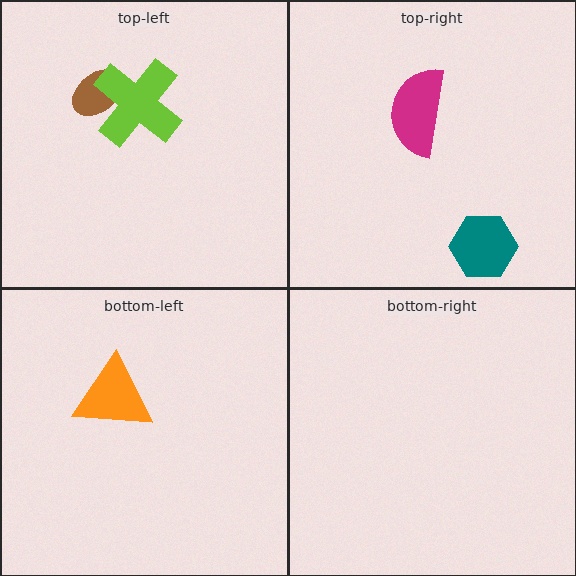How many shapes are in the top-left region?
2.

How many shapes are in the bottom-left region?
1.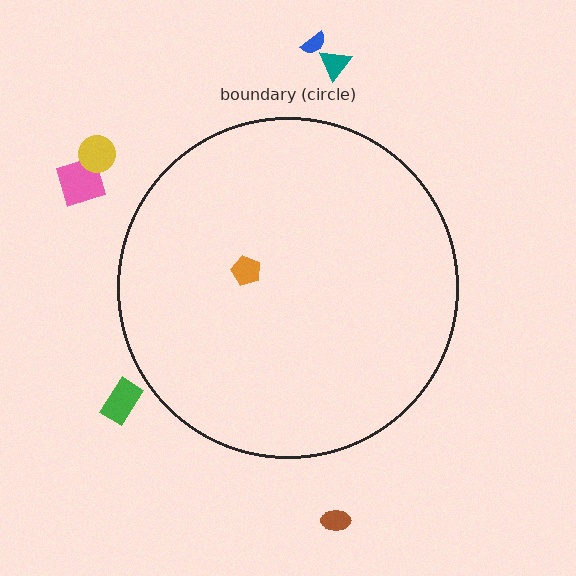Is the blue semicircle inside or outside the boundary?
Outside.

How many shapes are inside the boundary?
1 inside, 6 outside.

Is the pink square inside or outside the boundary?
Outside.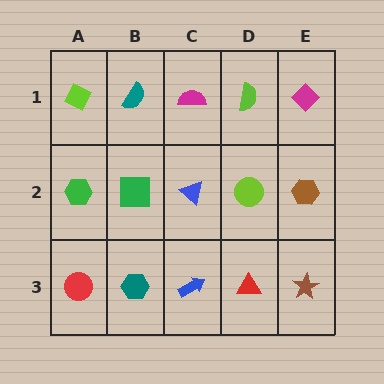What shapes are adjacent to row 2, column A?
A lime diamond (row 1, column A), a red circle (row 3, column A), a green square (row 2, column B).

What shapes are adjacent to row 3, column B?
A green square (row 2, column B), a red circle (row 3, column A), a blue arrow (row 3, column C).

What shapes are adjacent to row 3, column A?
A green hexagon (row 2, column A), a teal hexagon (row 3, column B).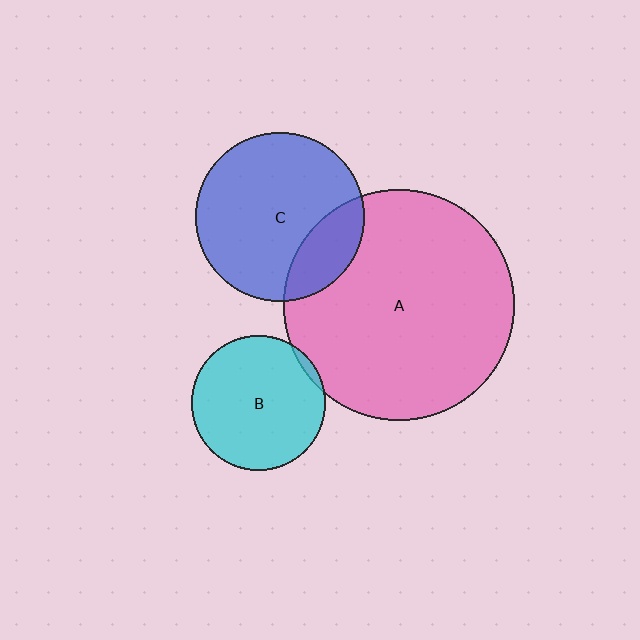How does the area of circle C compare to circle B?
Approximately 1.6 times.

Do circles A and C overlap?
Yes.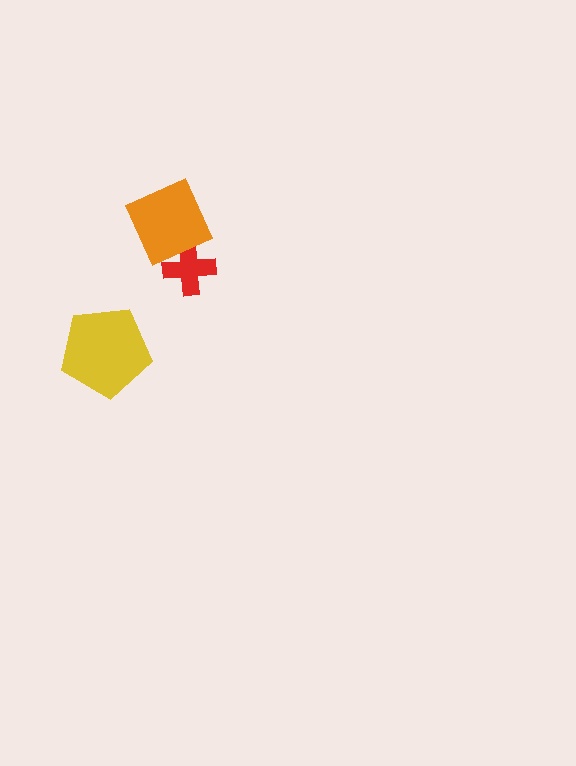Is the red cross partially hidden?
Yes, it is partially covered by another shape.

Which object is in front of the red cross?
The orange diamond is in front of the red cross.